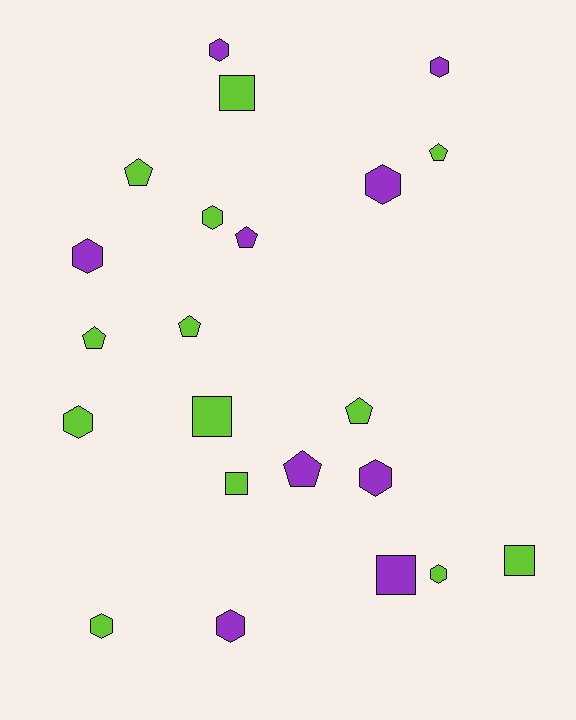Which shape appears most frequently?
Hexagon, with 10 objects.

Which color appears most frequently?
Lime, with 13 objects.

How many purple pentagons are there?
There are 2 purple pentagons.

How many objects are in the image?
There are 22 objects.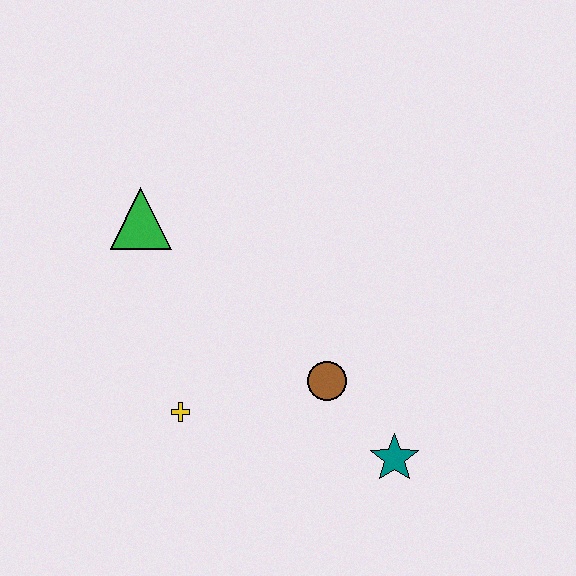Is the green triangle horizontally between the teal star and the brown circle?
No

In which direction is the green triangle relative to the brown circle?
The green triangle is to the left of the brown circle.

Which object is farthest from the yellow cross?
The teal star is farthest from the yellow cross.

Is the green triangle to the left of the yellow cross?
Yes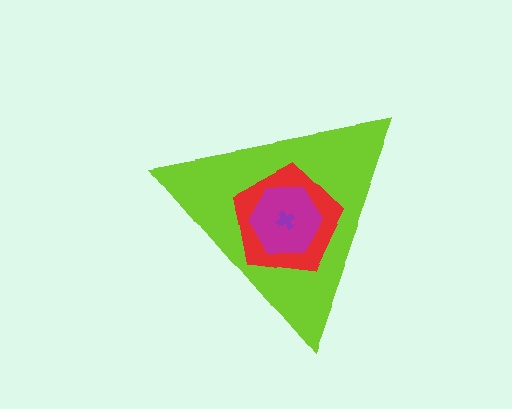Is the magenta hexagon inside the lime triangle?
Yes.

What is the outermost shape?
The lime triangle.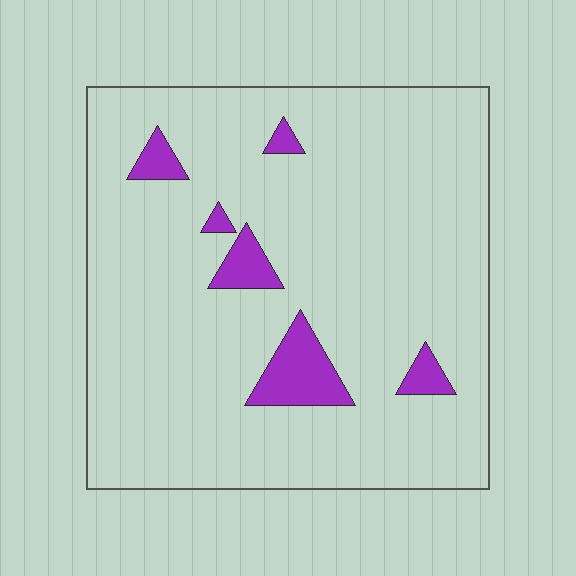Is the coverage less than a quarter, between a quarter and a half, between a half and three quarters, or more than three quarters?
Less than a quarter.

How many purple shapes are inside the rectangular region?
6.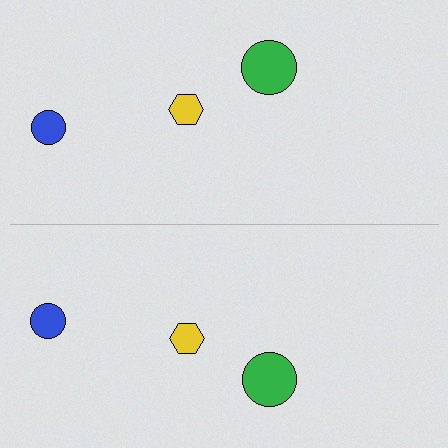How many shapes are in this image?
There are 6 shapes in this image.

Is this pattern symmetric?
Yes, this pattern has bilateral (reflection) symmetry.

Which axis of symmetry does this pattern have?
The pattern has a horizontal axis of symmetry running through the center of the image.